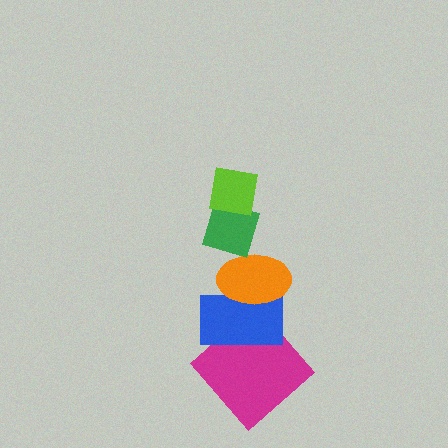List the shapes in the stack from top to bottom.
From top to bottom: the lime square, the green diamond, the orange ellipse, the blue rectangle, the magenta diamond.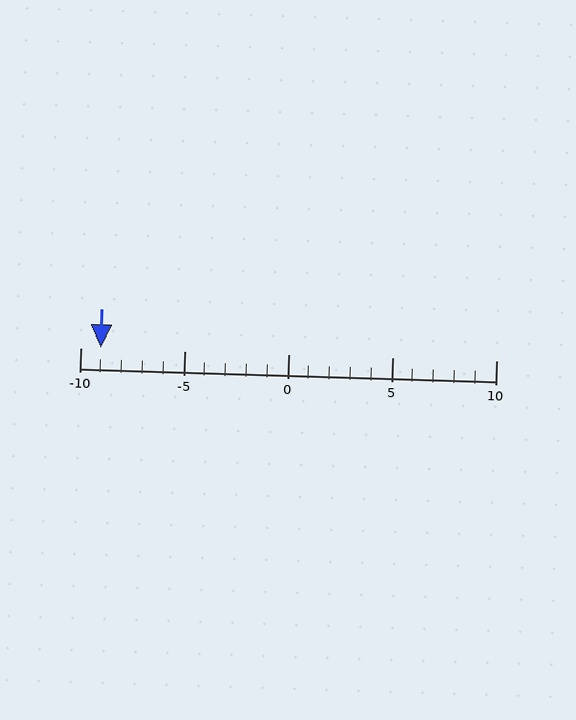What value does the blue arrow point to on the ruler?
The blue arrow points to approximately -9.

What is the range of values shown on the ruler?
The ruler shows values from -10 to 10.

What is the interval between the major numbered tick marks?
The major tick marks are spaced 5 units apart.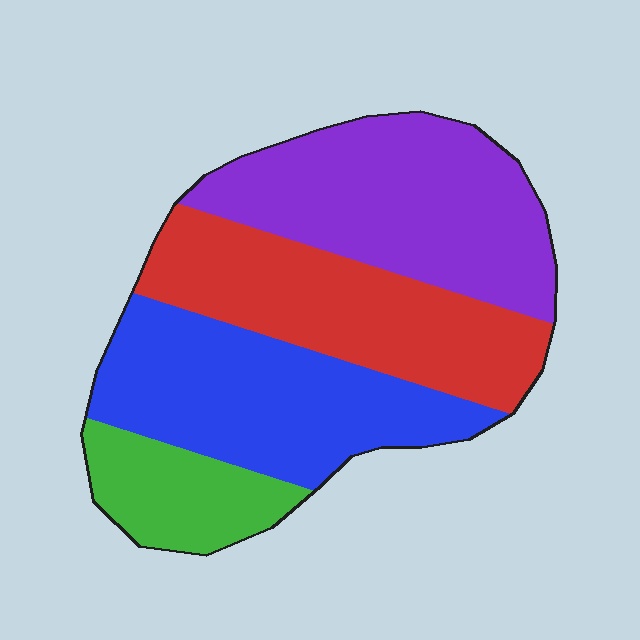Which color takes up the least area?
Green, at roughly 10%.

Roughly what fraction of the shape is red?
Red takes up between a quarter and a half of the shape.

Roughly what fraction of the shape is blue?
Blue covers 29% of the shape.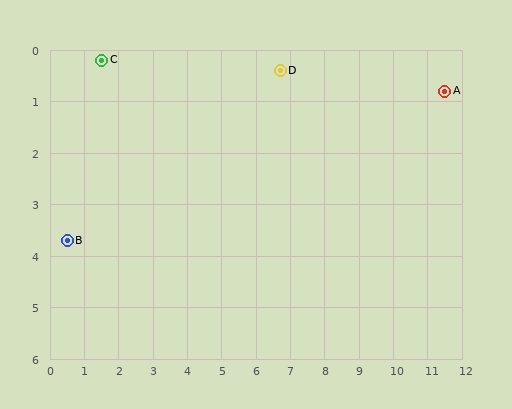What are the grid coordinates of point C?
Point C is at approximately (1.5, 0.2).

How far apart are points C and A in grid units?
Points C and A are about 10.0 grid units apart.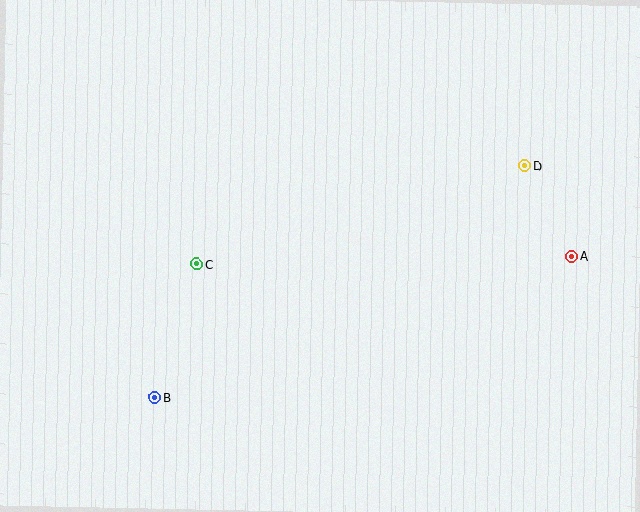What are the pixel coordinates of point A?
Point A is at (572, 257).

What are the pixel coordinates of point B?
Point B is at (155, 397).